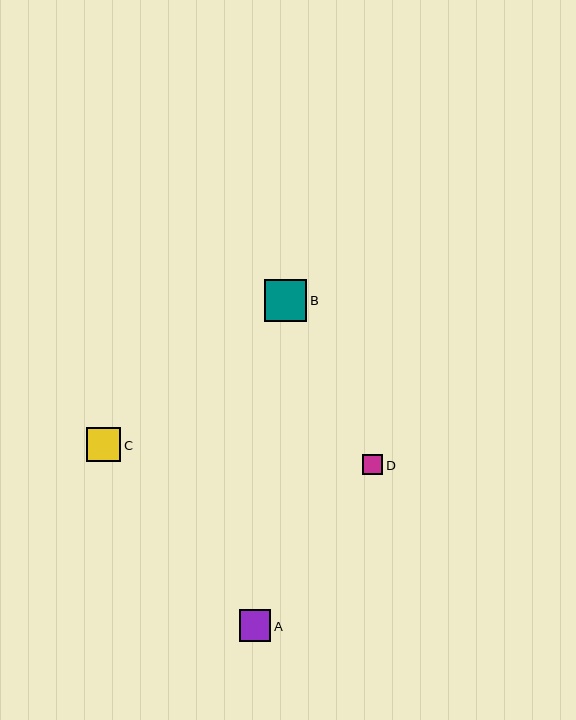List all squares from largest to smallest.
From largest to smallest: B, C, A, D.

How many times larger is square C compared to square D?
Square C is approximately 1.7 times the size of square D.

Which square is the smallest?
Square D is the smallest with a size of approximately 20 pixels.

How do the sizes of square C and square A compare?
Square C and square A are approximately the same size.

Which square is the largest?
Square B is the largest with a size of approximately 42 pixels.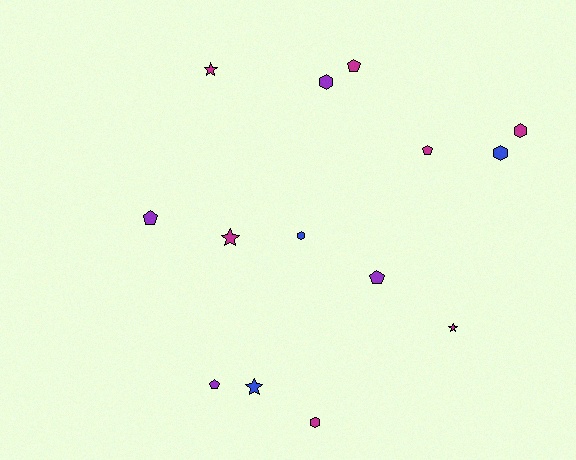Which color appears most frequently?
Magenta, with 7 objects.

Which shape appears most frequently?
Hexagon, with 5 objects.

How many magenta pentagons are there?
There are 2 magenta pentagons.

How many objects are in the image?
There are 14 objects.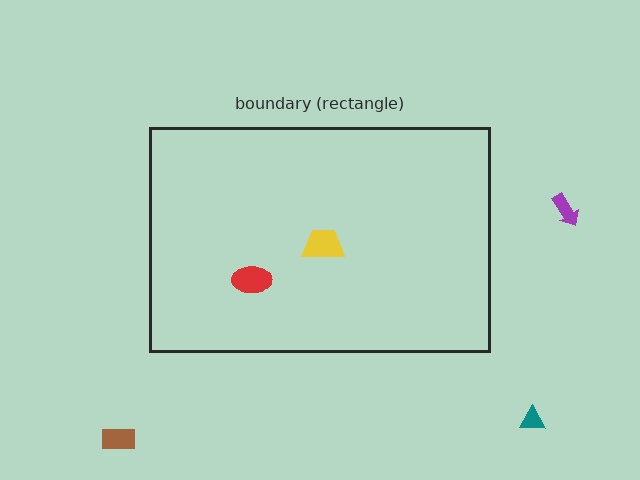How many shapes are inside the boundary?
2 inside, 3 outside.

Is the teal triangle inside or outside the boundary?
Outside.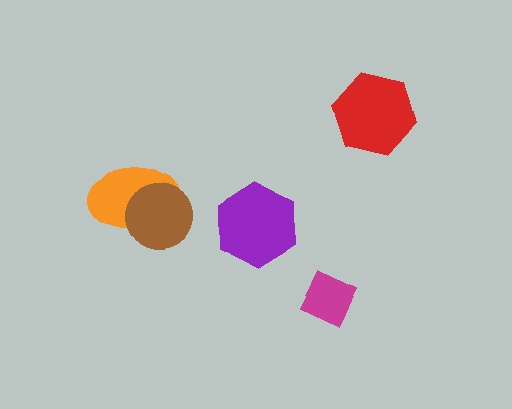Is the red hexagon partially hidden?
No, no other shape covers it.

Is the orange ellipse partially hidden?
Yes, it is partially covered by another shape.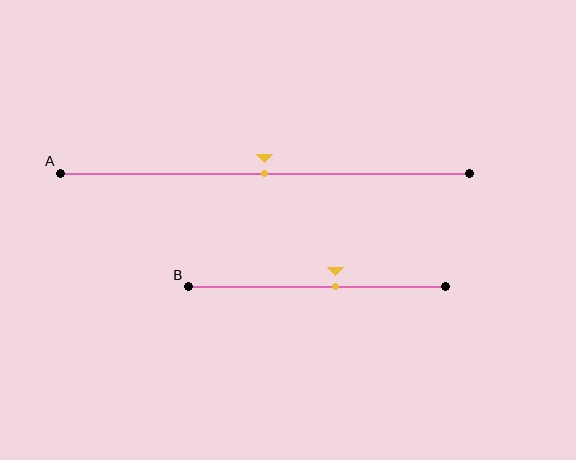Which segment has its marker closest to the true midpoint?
Segment A has its marker closest to the true midpoint.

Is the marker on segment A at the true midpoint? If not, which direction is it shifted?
Yes, the marker on segment A is at the true midpoint.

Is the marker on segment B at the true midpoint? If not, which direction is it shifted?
No, the marker on segment B is shifted to the right by about 7% of the segment length.